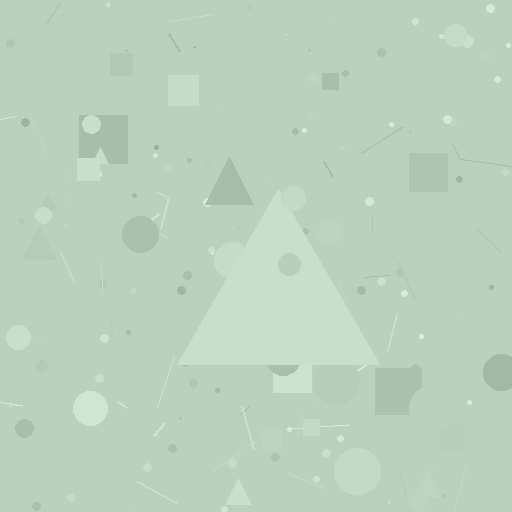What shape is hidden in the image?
A triangle is hidden in the image.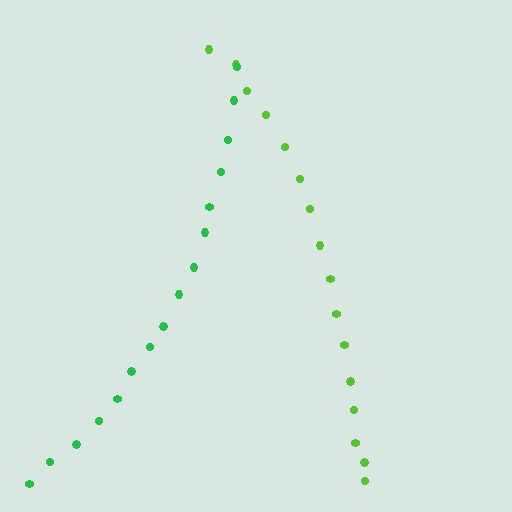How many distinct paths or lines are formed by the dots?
There are 2 distinct paths.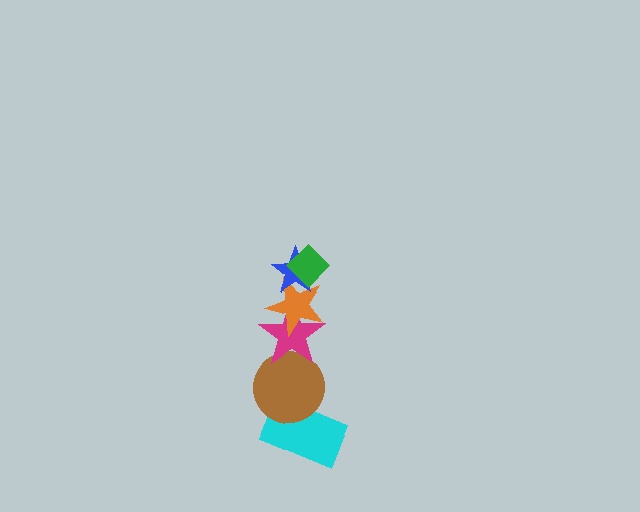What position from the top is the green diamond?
The green diamond is 1st from the top.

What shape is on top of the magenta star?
The orange star is on top of the magenta star.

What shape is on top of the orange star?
The blue star is on top of the orange star.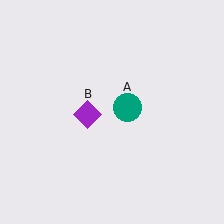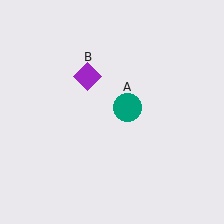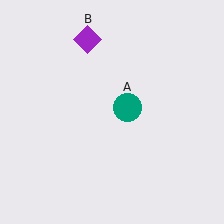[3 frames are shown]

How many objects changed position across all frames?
1 object changed position: purple diamond (object B).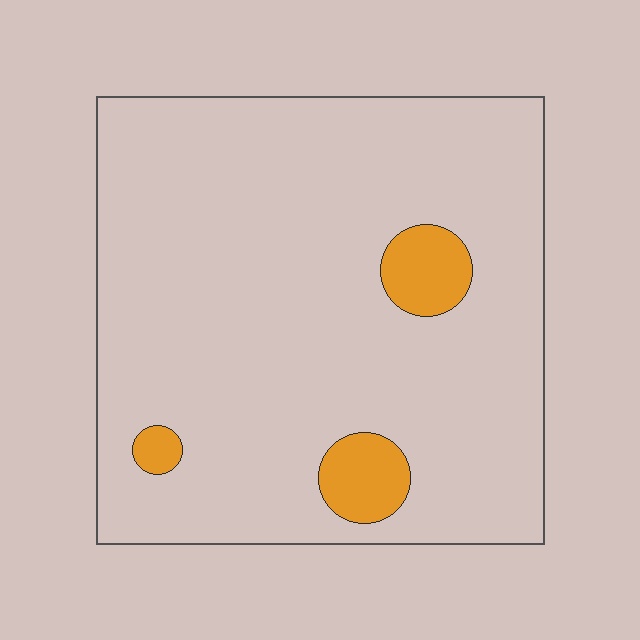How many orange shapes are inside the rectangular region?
3.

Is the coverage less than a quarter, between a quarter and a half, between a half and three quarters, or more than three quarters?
Less than a quarter.